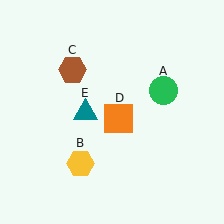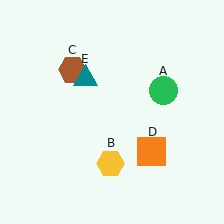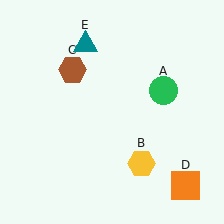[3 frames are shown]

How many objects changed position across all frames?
3 objects changed position: yellow hexagon (object B), orange square (object D), teal triangle (object E).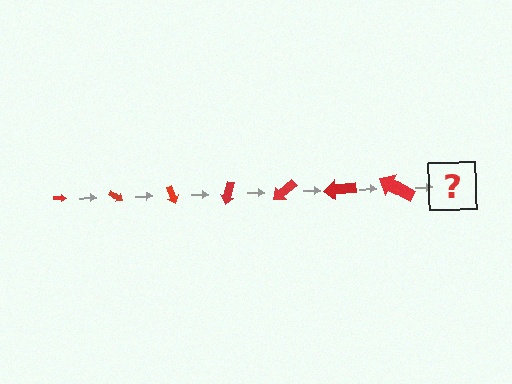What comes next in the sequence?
The next element should be an arrow, larger than the previous one and rotated 245 degrees from the start.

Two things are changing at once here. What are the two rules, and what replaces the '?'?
The two rules are that the arrow grows larger each step and it rotates 35 degrees each step. The '?' should be an arrow, larger than the previous one and rotated 245 degrees from the start.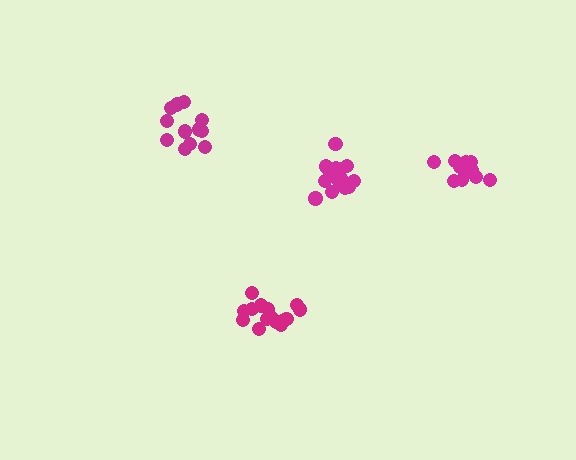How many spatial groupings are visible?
There are 4 spatial groupings.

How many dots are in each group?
Group 1: 17 dots, Group 2: 12 dots, Group 3: 15 dots, Group 4: 15 dots (59 total).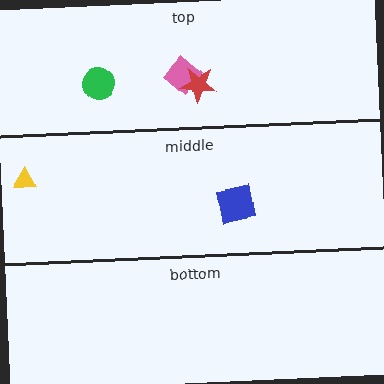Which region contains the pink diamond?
The top region.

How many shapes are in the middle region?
2.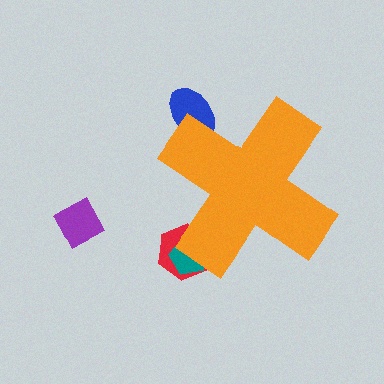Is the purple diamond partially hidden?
No, the purple diamond is fully visible.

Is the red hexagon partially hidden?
Yes, the red hexagon is partially hidden behind the orange cross.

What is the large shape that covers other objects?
An orange cross.